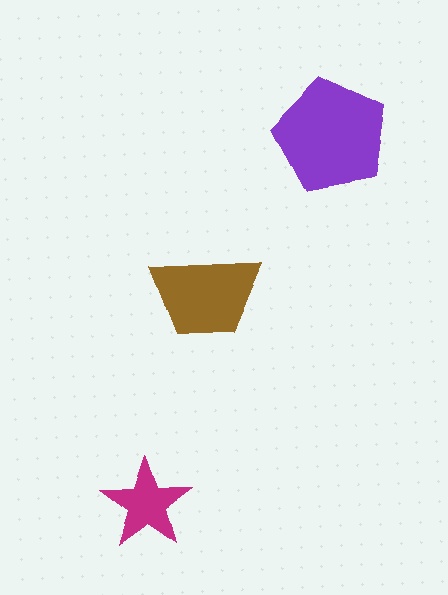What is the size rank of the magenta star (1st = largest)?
3rd.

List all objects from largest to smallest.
The purple pentagon, the brown trapezoid, the magenta star.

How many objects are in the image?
There are 3 objects in the image.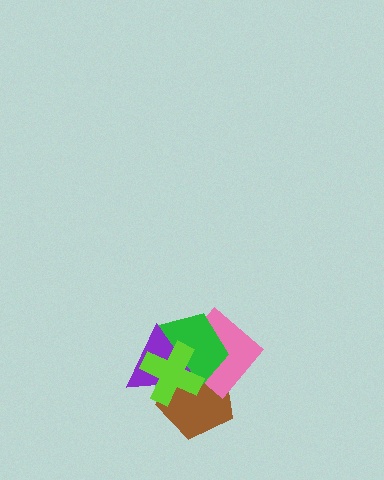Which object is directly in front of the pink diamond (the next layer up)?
The green pentagon is directly in front of the pink diamond.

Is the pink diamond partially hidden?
Yes, it is partially covered by another shape.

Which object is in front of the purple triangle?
The lime cross is in front of the purple triangle.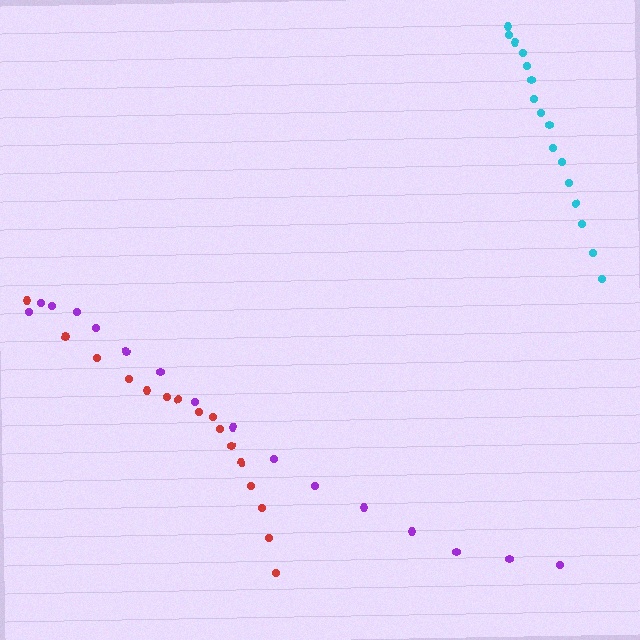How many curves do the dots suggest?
There are 3 distinct paths.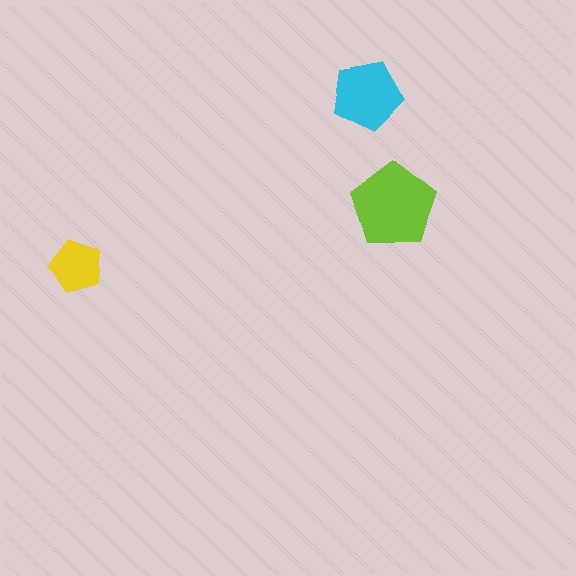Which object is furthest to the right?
The lime pentagon is rightmost.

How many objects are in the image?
There are 3 objects in the image.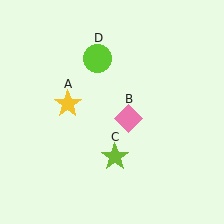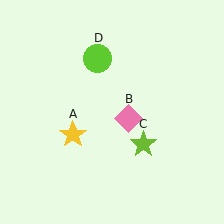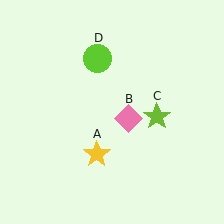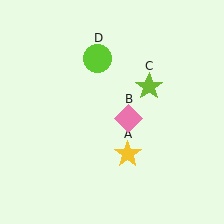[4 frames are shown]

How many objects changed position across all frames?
2 objects changed position: yellow star (object A), lime star (object C).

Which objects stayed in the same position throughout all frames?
Pink diamond (object B) and lime circle (object D) remained stationary.